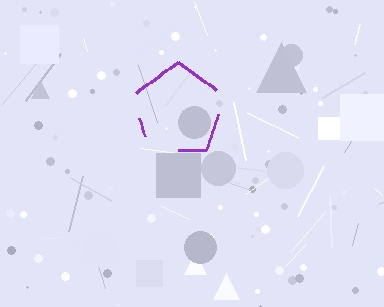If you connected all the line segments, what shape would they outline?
They would outline a pentagon.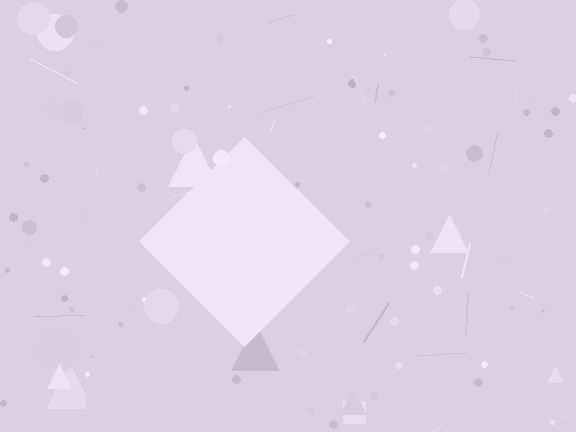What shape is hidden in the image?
A diamond is hidden in the image.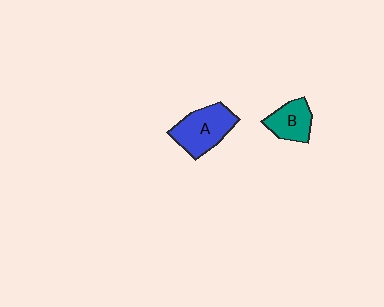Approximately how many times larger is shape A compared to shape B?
Approximately 1.5 times.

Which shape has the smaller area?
Shape B (teal).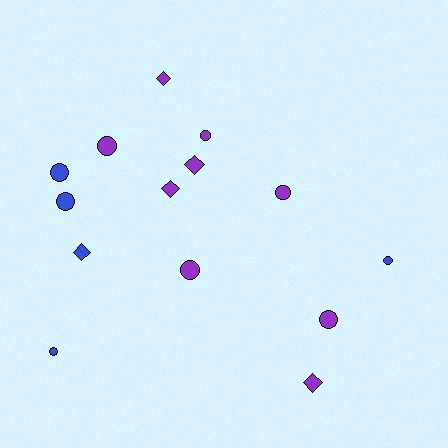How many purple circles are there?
There are 5 purple circles.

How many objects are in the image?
There are 14 objects.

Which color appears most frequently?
Purple, with 9 objects.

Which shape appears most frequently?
Circle, with 9 objects.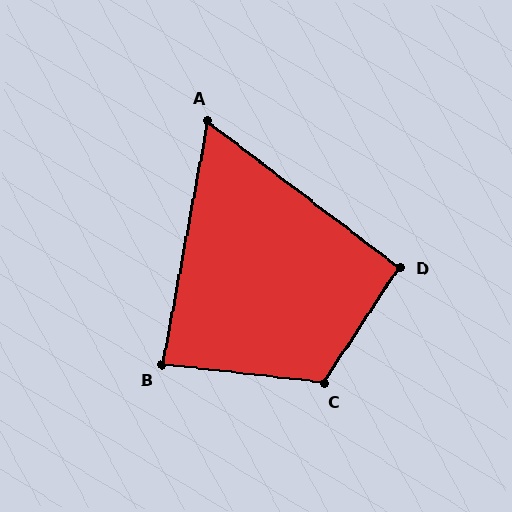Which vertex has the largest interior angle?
C, at approximately 117 degrees.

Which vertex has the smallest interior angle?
A, at approximately 63 degrees.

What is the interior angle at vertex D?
Approximately 94 degrees (approximately right).